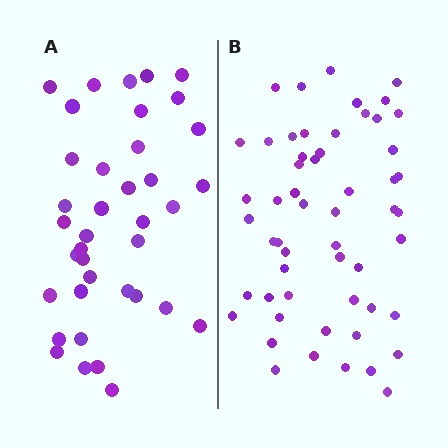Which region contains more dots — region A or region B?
Region B (the right region) has more dots.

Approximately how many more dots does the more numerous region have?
Region B has approximately 15 more dots than region A.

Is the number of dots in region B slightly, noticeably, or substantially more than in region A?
Region B has noticeably more, but not dramatically so. The ratio is roughly 1.4 to 1.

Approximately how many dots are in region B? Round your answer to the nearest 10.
About 60 dots. (The exact count is 55, which rounds to 60.)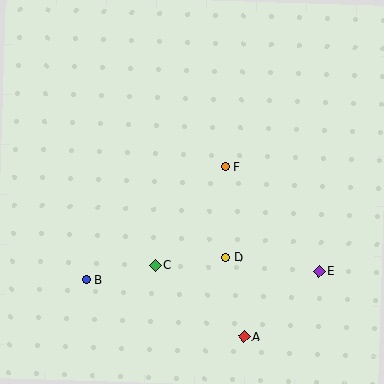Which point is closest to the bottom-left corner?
Point B is closest to the bottom-left corner.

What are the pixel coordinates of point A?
Point A is at (244, 336).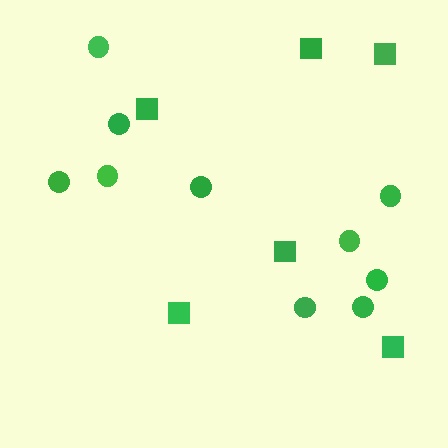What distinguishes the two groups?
There are 2 groups: one group of squares (6) and one group of circles (10).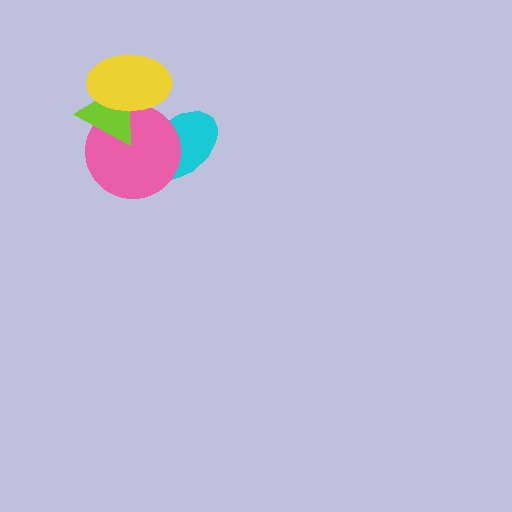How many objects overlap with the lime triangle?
2 objects overlap with the lime triangle.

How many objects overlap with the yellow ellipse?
2 objects overlap with the yellow ellipse.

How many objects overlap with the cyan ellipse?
1 object overlaps with the cyan ellipse.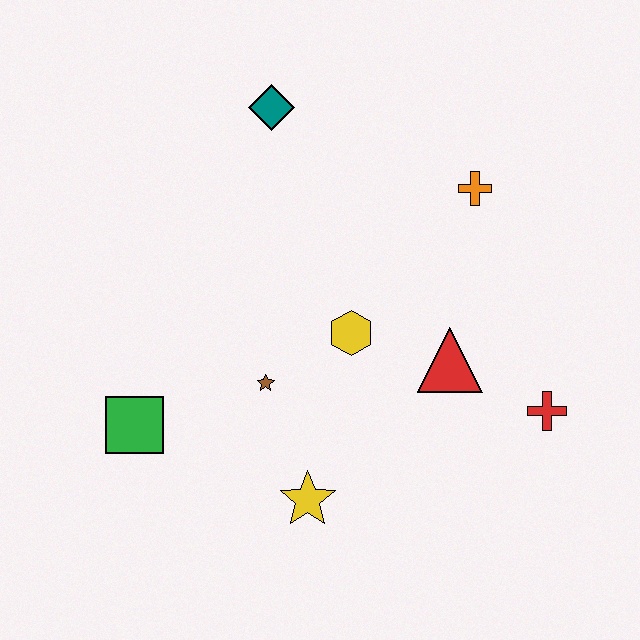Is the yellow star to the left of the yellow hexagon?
Yes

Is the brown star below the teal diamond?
Yes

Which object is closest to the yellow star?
The brown star is closest to the yellow star.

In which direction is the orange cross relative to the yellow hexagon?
The orange cross is above the yellow hexagon.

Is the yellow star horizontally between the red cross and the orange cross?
No